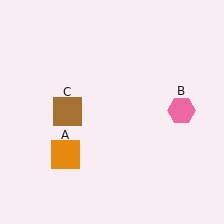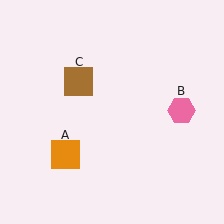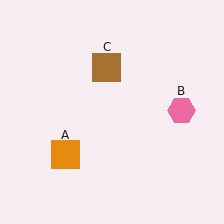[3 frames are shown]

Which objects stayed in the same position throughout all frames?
Orange square (object A) and pink hexagon (object B) remained stationary.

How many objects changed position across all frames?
1 object changed position: brown square (object C).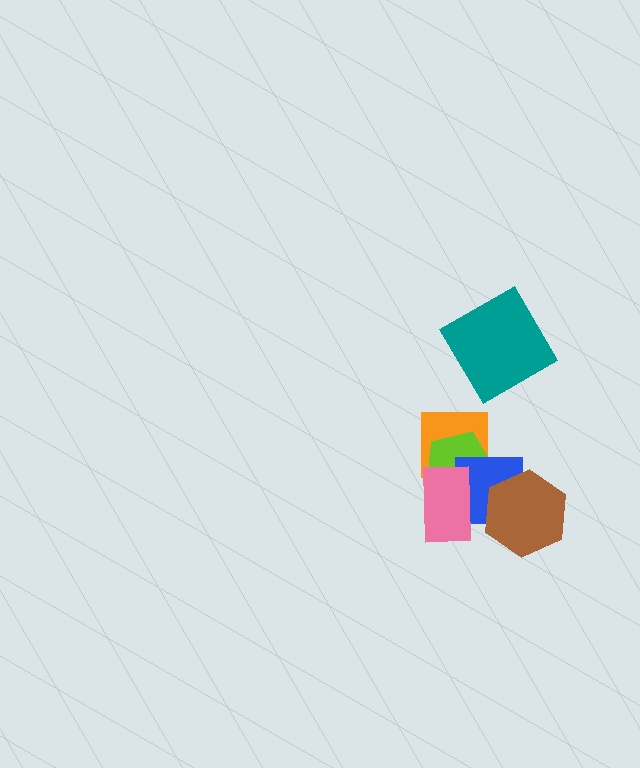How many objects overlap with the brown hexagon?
1 object overlaps with the brown hexagon.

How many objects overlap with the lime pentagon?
3 objects overlap with the lime pentagon.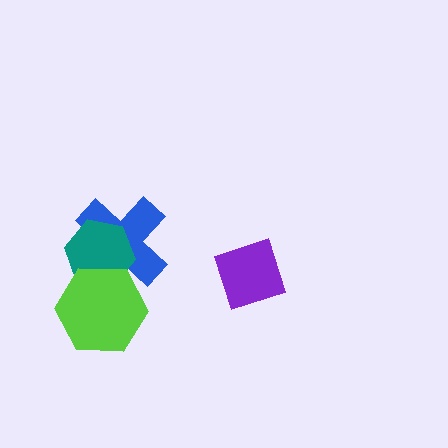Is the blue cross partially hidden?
Yes, it is partially covered by another shape.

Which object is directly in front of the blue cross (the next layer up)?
The teal hexagon is directly in front of the blue cross.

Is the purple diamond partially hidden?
No, no other shape covers it.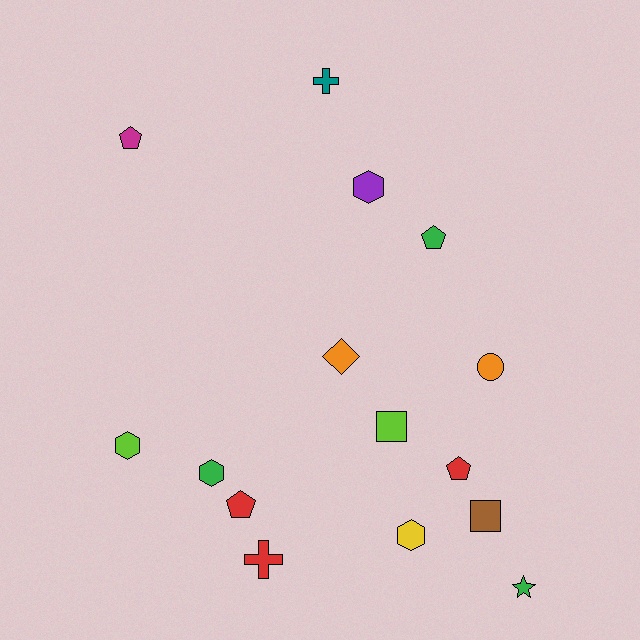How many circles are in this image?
There is 1 circle.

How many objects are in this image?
There are 15 objects.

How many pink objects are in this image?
There are no pink objects.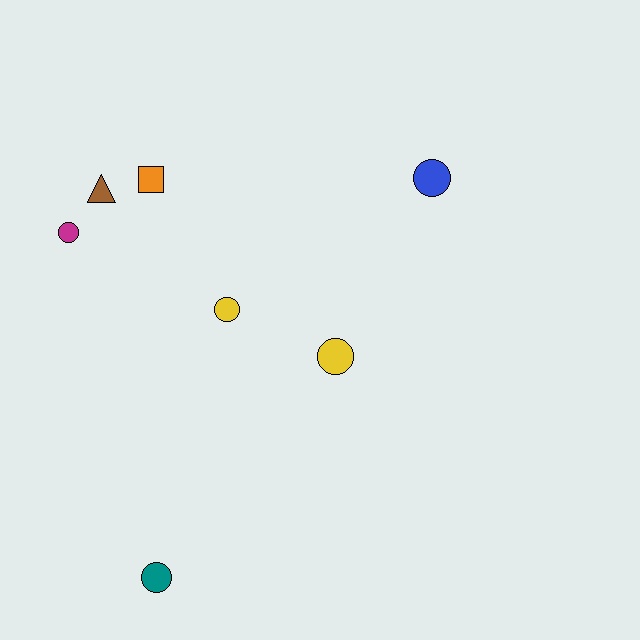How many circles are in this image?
There are 5 circles.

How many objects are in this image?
There are 7 objects.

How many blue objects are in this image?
There is 1 blue object.